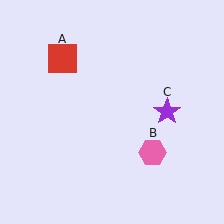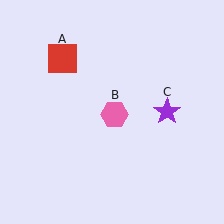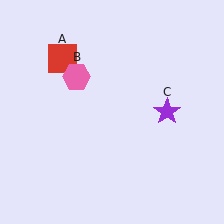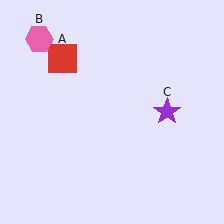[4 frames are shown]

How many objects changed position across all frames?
1 object changed position: pink hexagon (object B).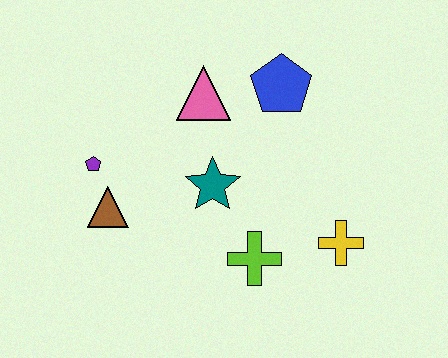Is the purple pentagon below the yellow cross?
No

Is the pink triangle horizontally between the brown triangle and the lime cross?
Yes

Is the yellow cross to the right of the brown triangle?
Yes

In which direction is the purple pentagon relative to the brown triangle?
The purple pentagon is above the brown triangle.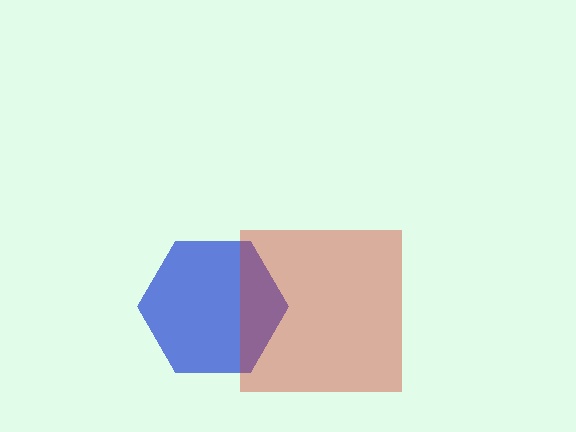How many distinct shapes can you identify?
There are 2 distinct shapes: a blue hexagon, a red square.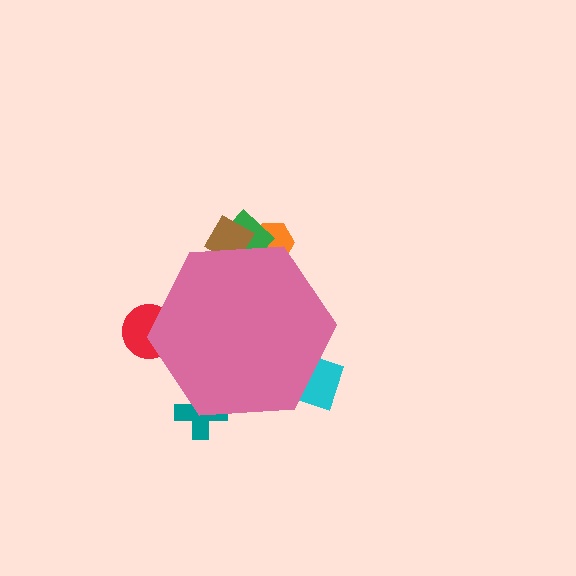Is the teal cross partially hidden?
Yes, the teal cross is partially hidden behind the pink hexagon.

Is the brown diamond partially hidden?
Yes, the brown diamond is partially hidden behind the pink hexagon.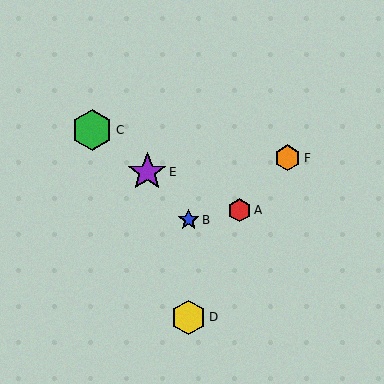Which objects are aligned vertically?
Objects B, D are aligned vertically.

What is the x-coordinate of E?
Object E is at x≈147.